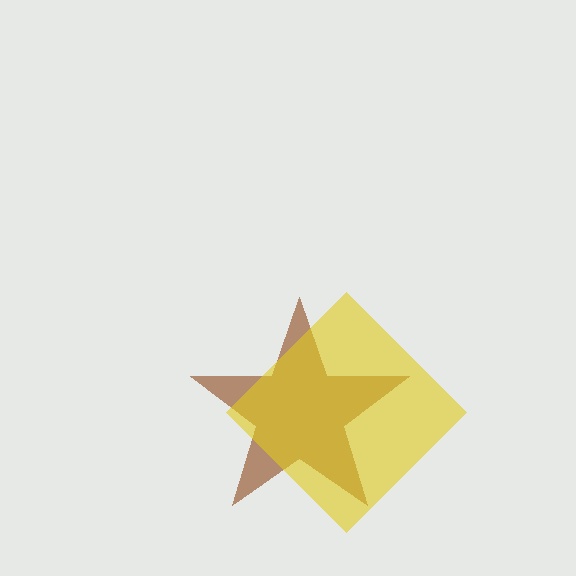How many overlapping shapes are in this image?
There are 2 overlapping shapes in the image.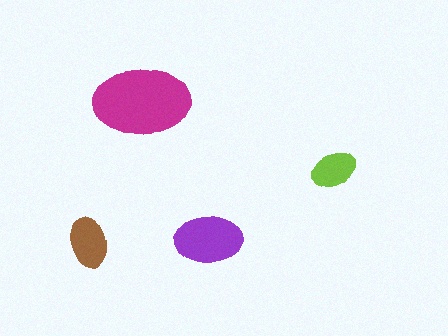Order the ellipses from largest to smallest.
the magenta one, the purple one, the brown one, the lime one.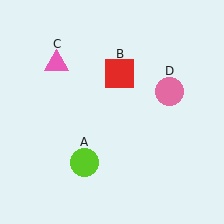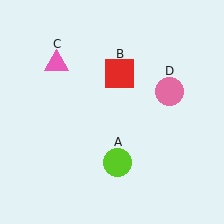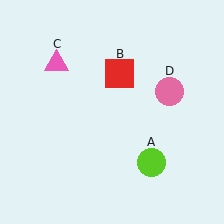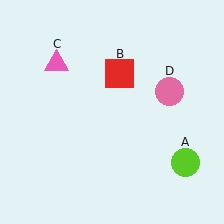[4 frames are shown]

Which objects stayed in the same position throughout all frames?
Red square (object B) and pink triangle (object C) and pink circle (object D) remained stationary.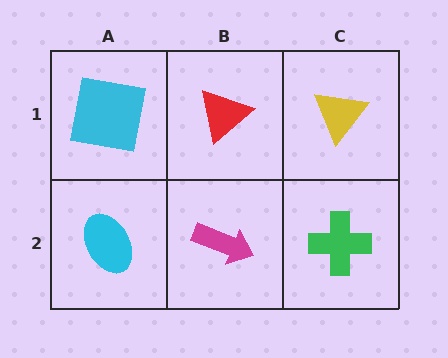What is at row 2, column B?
A magenta arrow.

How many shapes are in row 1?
3 shapes.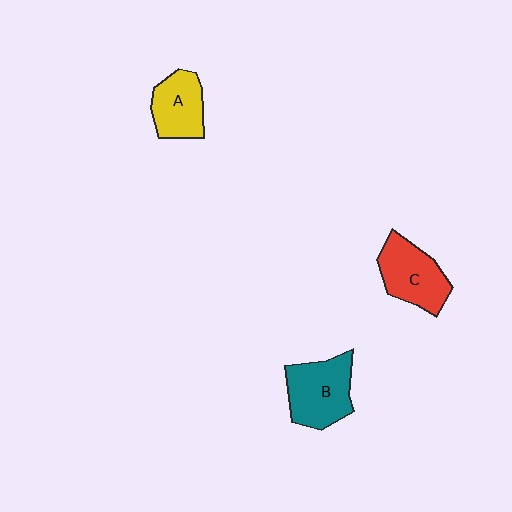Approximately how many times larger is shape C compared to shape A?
Approximately 1.2 times.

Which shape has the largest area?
Shape B (teal).